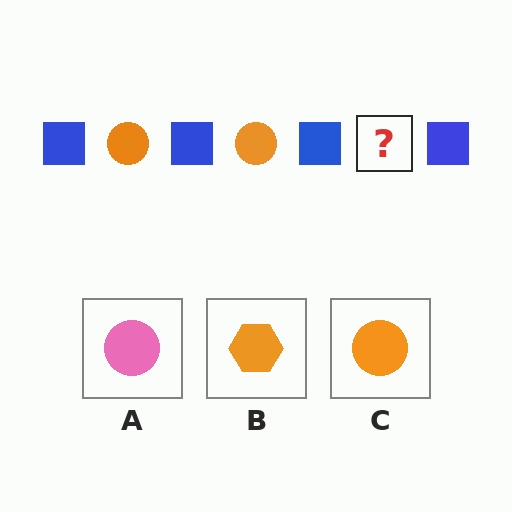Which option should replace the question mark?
Option C.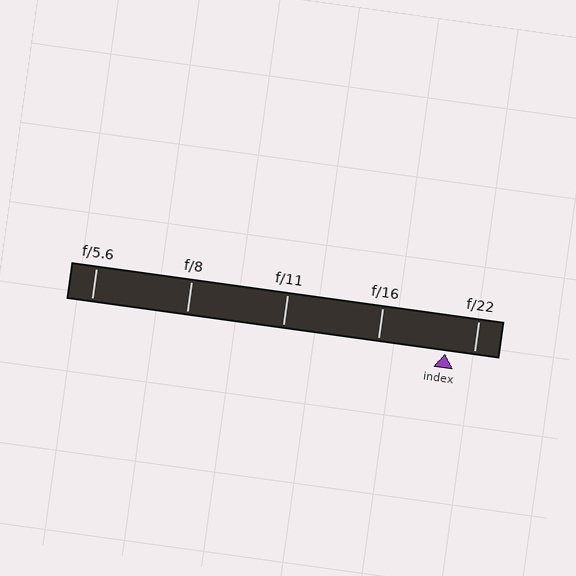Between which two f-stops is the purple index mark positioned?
The index mark is between f/16 and f/22.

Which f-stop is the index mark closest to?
The index mark is closest to f/22.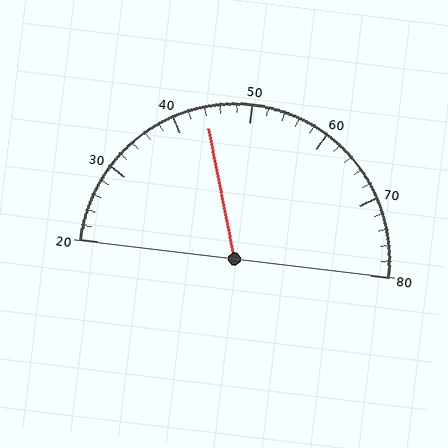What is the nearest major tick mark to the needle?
The nearest major tick mark is 40.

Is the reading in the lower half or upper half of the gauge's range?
The reading is in the lower half of the range (20 to 80).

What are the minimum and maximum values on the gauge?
The gauge ranges from 20 to 80.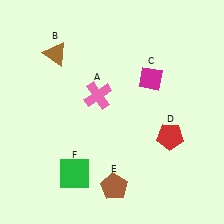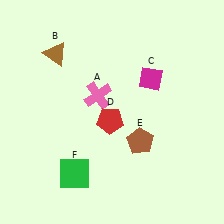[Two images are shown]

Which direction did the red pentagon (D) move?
The red pentagon (D) moved left.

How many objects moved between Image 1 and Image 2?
2 objects moved between the two images.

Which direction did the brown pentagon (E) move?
The brown pentagon (E) moved up.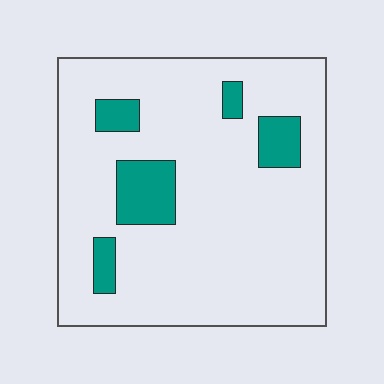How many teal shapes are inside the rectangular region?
5.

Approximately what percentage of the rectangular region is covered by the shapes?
Approximately 15%.